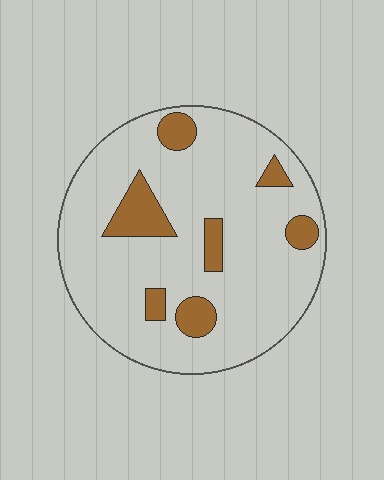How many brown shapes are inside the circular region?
7.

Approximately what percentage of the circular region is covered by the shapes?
Approximately 15%.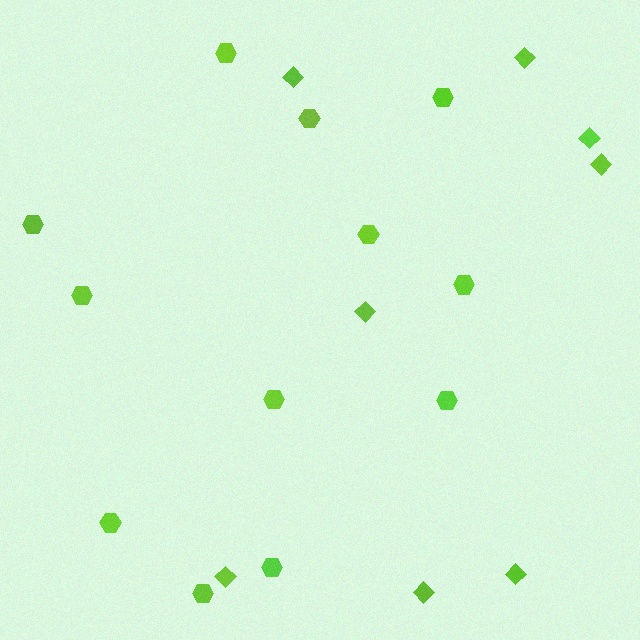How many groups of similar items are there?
There are 2 groups: one group of hexagons (12) and one group of diamonds (8).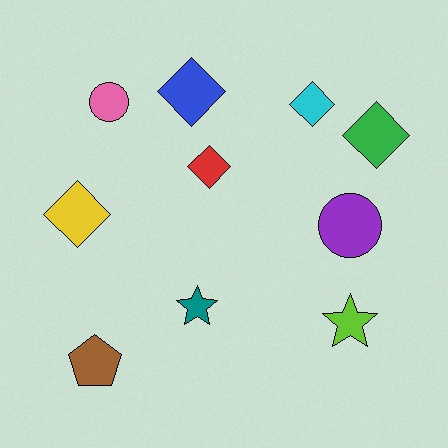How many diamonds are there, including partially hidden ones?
There are 5 diamonds.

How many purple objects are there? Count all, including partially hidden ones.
There is 1 purple object.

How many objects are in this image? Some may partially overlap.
There are 10 objects.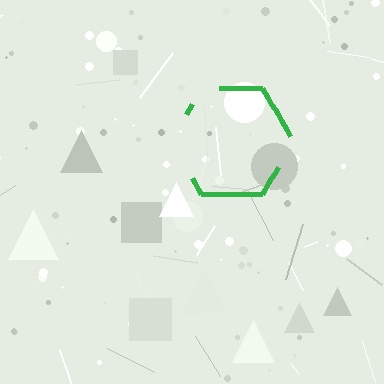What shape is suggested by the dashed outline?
The dashed outline suggests a hexagon.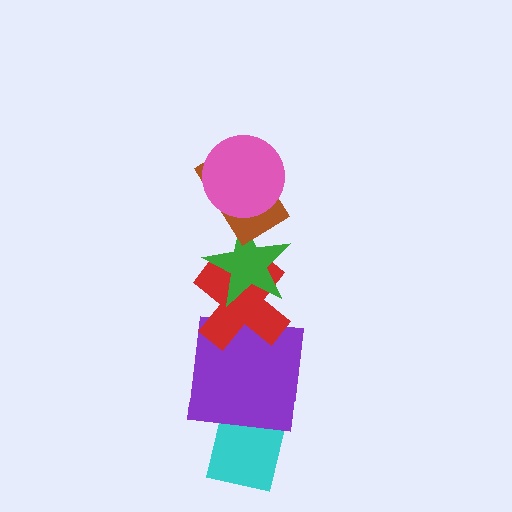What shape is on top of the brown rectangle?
The pink circle is on top of the brown rectangle.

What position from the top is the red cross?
The red cross is 4th from the top.